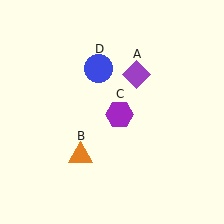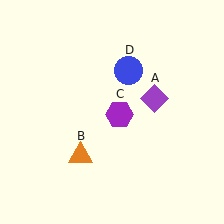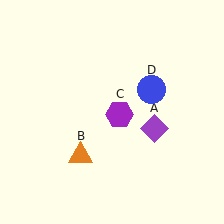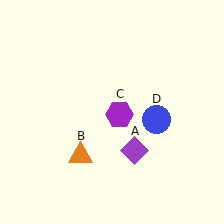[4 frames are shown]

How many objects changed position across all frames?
2 objects changed position: purple diamond (object A), blue circle (object D).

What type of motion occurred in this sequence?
The purple diamond (object A), blue circle (object D) rotated clockwise around the center of the scene.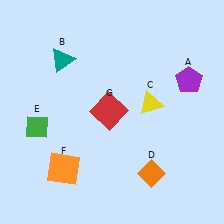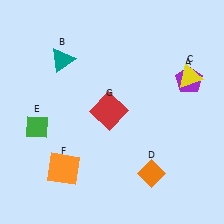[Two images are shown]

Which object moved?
The yellow triangle (C) moved right.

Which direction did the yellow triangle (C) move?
The yellow triangle (C) moved right.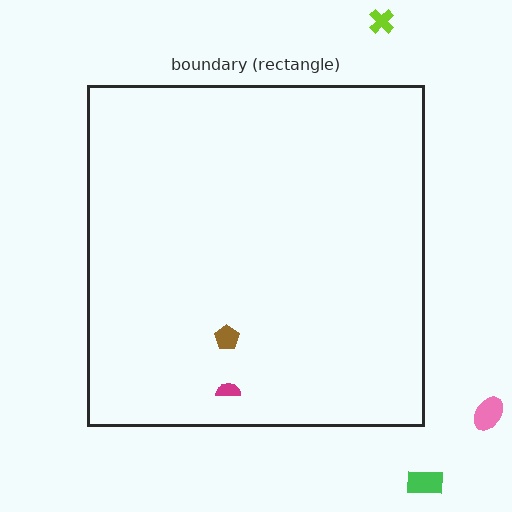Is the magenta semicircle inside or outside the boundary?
Inside.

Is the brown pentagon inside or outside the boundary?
Inside.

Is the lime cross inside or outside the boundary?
Outside.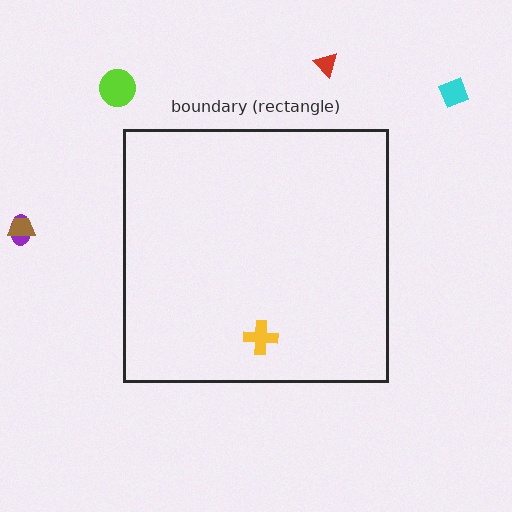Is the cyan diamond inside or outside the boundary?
Outside.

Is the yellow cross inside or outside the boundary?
Inside.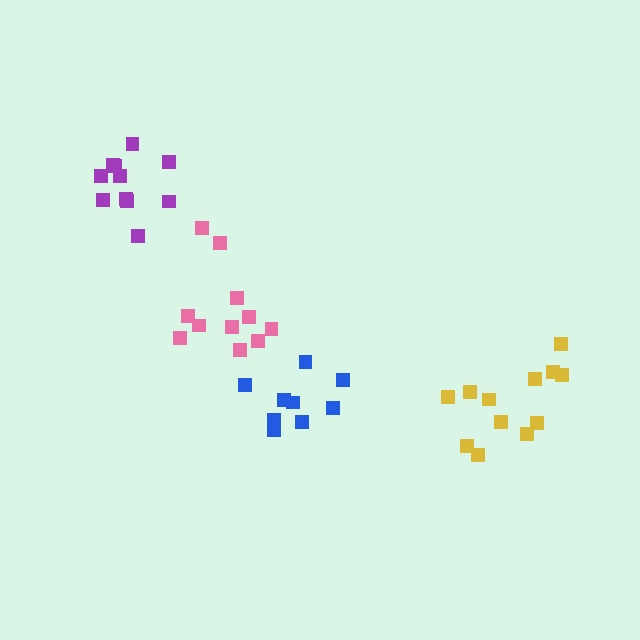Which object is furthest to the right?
The yellow cluster is rightmost.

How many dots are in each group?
Group 1: 11 dots, Group 2: 12 dots, Group 3: 11 dots, Group 4: 9 dots (43 total).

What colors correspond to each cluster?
The clusters are colored: pink, yellow, purple, blue.